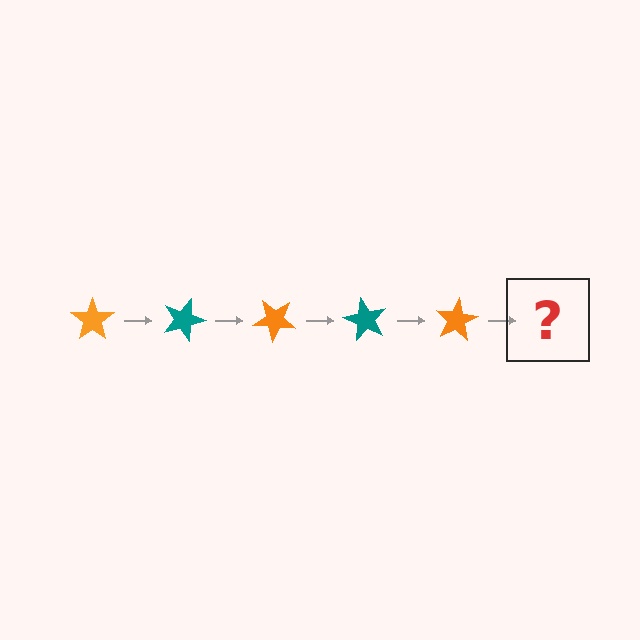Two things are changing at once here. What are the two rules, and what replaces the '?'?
The two rules are that it rotates 20 degrees each step and the color cycles through orange and teal. The '?' should be a teal star, rotated 100 degrees from the start.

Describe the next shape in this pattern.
It should be a teal star, rotated 100 degrees from the start.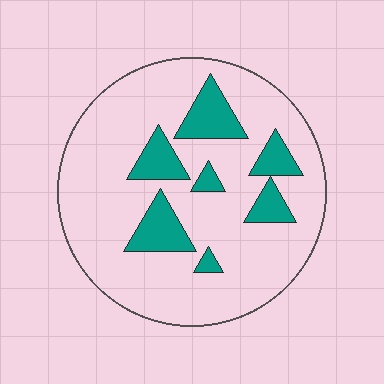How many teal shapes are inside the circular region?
7.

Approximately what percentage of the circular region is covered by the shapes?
Approximately 20%.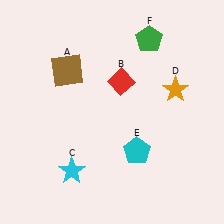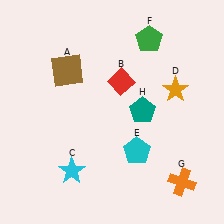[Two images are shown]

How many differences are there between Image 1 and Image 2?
There are 2 differences between the two images.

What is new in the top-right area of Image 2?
A teal pentagon (H) was added in the top-right area of Image 2.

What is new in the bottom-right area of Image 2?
An orange cross (G) was added in the bottom-right area of Image 2.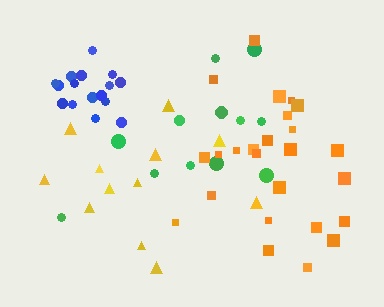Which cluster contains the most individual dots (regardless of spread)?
Orange (26).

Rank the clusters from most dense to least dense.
blue, orange, green, yellow.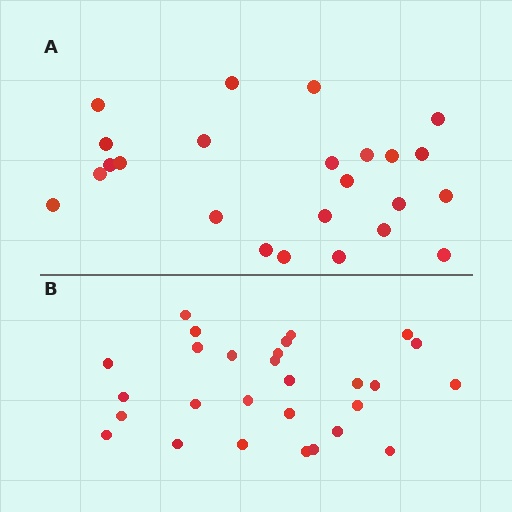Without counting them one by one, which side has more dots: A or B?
Region B (the bottom region) has more dots.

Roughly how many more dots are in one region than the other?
Region B has about 4 more dots than region A.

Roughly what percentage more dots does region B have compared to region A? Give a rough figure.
About 15% more.